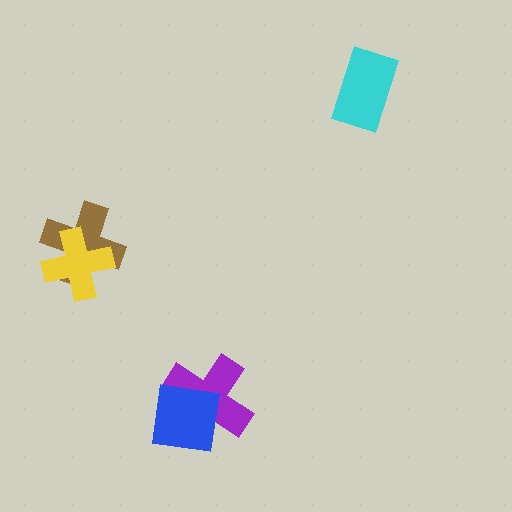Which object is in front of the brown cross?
The yellow cross is in front of the brown cross.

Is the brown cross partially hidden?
Yes, it is partially covered by another shape.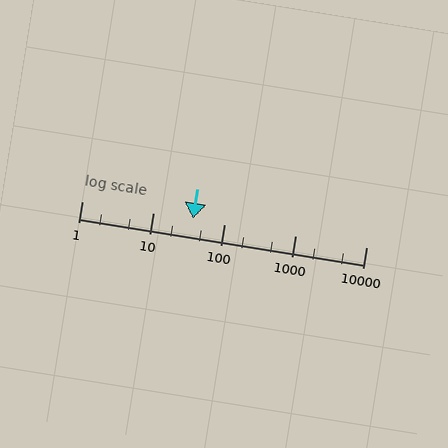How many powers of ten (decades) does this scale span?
The scale spans 4 decades, from 1 to 10000.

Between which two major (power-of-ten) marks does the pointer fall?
The pointer is between 10 and 100.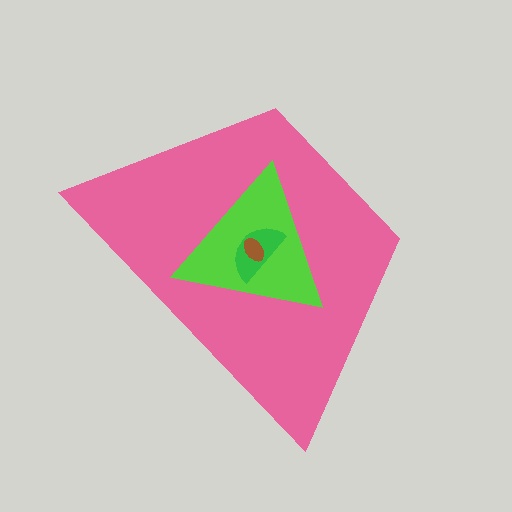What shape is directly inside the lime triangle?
The green semicircle.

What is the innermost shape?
The brown ellipse.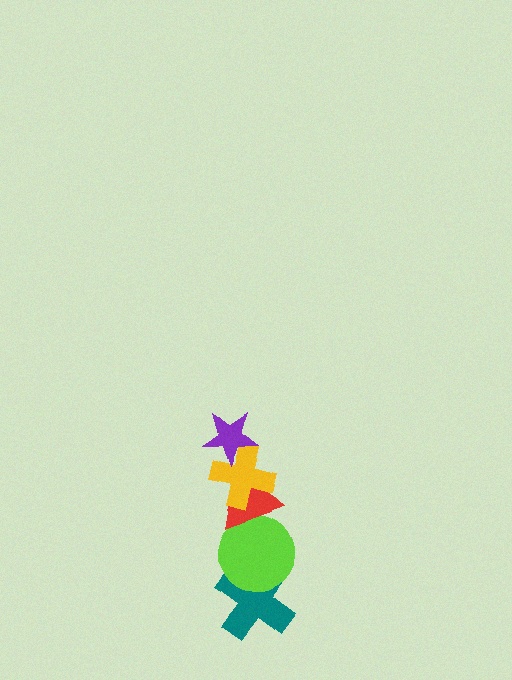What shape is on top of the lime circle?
The red triangle is on top of the lime circle.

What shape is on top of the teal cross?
The lime circle is on top of the teal cross.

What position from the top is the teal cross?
The teal cross is 5th from the top.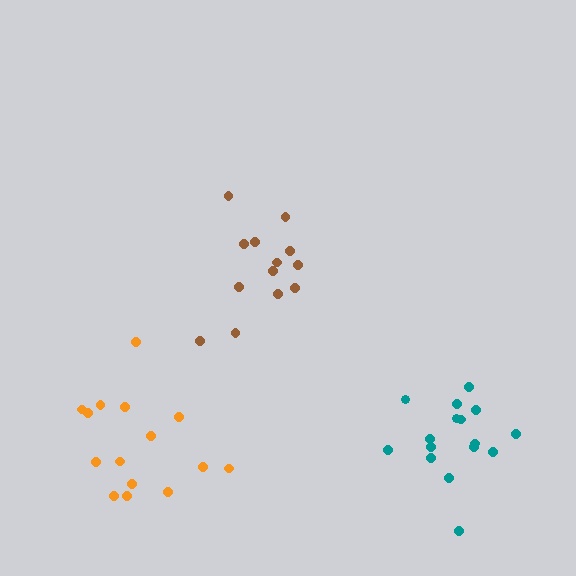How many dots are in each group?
Group 1: 13 dots, Group 2: 16 dots, Group 3: 15 dots (44 total).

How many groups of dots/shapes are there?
There are 3 groups.